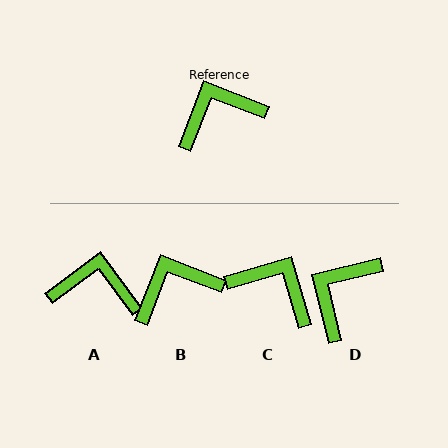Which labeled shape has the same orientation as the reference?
B.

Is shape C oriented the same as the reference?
No, it is off by about 53 degrees.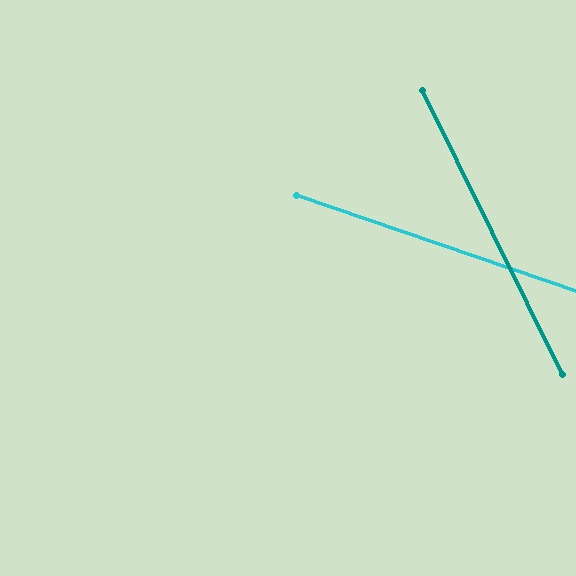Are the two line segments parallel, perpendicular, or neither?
Neither parallel nor perpendicular — they differ by about 45°.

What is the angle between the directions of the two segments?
Approximately 45 degrees.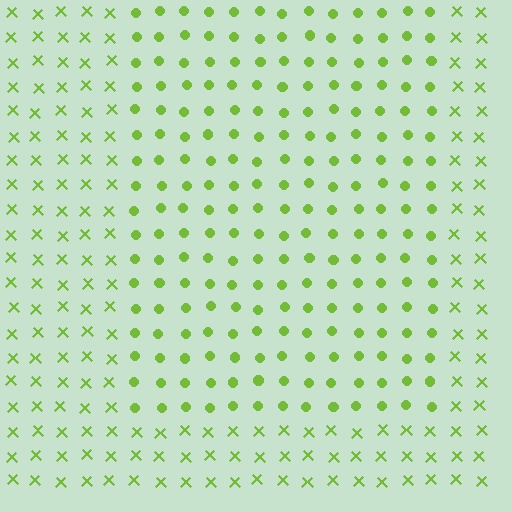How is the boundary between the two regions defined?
The boundary is defined by a change in element shape: circles inside vs. X marks outside. All elements share the same color and spacing.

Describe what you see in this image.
The image is filled with small lime elements arranged in a uniform grid. A rectangle-shaped region contains circles, while the surrounding area contains X marks. The boundary is defined purely by the change in element shape.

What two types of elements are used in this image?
The image uses circles inside the rectangle region and X marks outside it.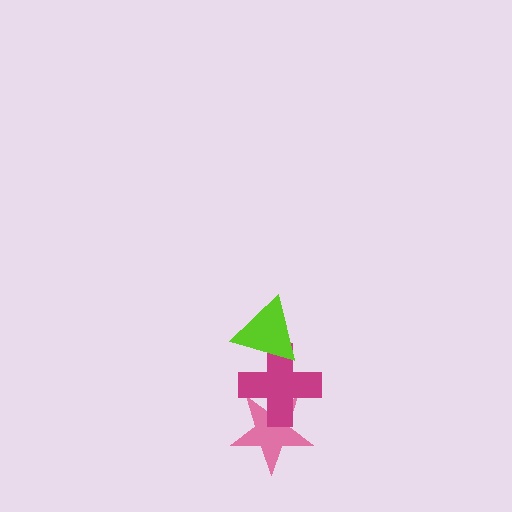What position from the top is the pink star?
The pink star is 3rd from the top.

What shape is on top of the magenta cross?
The lime triangle is on top of the magenta cross.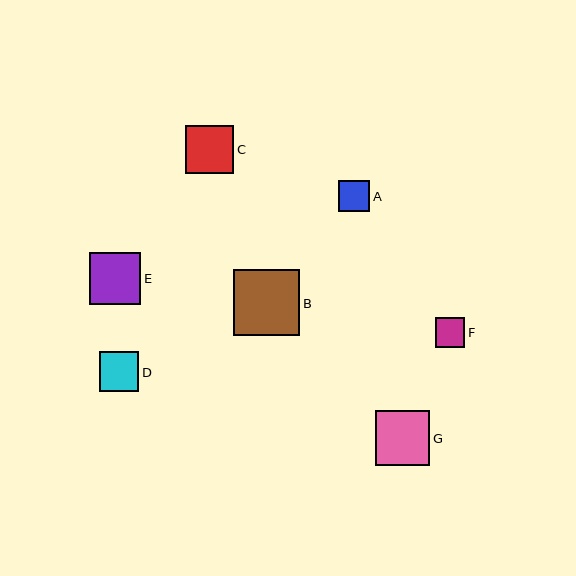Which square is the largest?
Square B is the largest with a size of approximately 66 pixels.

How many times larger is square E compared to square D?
Square E is approximately 1.3 times the size of square D.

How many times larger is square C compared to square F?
Square C is approximately 1.6 times the size of square F.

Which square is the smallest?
Square F is the smallest with a size of approximately 29 pixels.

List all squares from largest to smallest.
From largest to smallest: B, G, E, C, D, A, F.